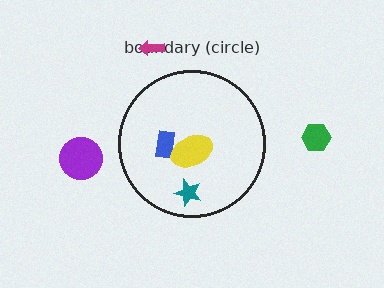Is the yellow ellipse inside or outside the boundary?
Inside.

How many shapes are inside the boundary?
3 inside, 3 outside.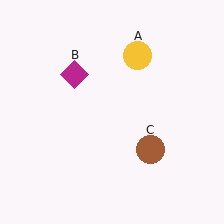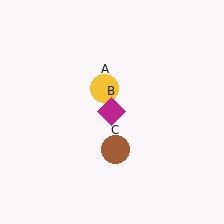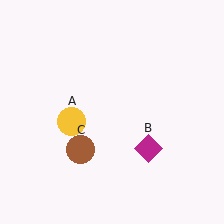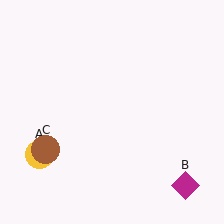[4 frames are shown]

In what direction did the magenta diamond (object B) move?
The magenta diamond (object B) moved down and to the right.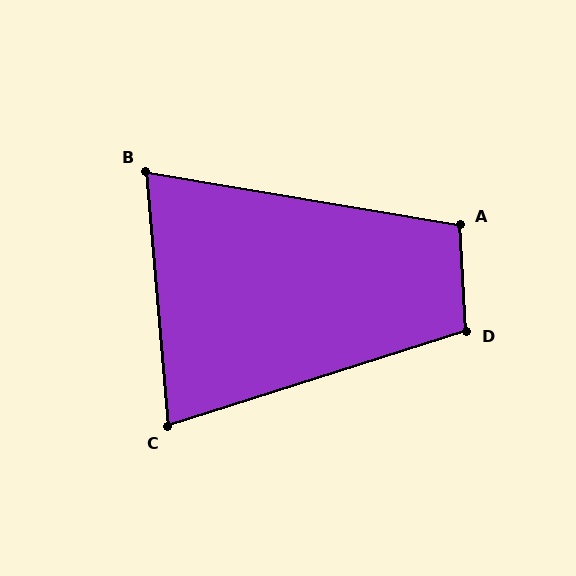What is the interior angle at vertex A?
Approximately 103 degrees (obtuse).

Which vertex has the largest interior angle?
D, at approximately 104 degrees.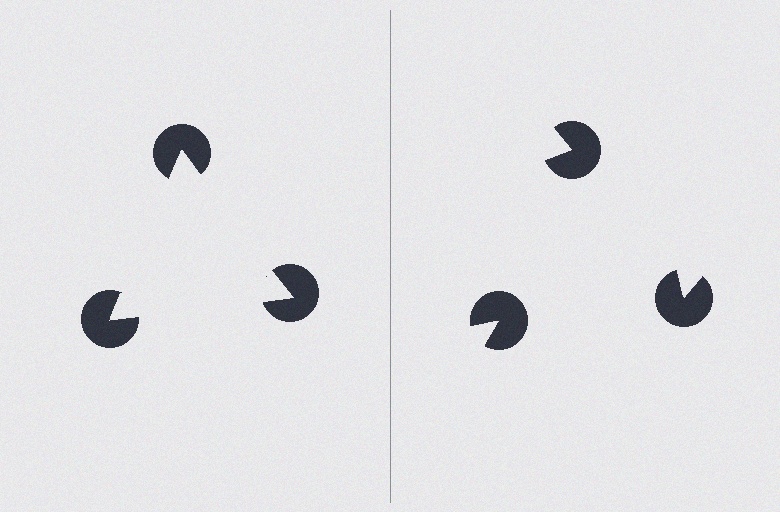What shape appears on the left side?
An illusory triangle.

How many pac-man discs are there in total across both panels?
6 — 3 on each side.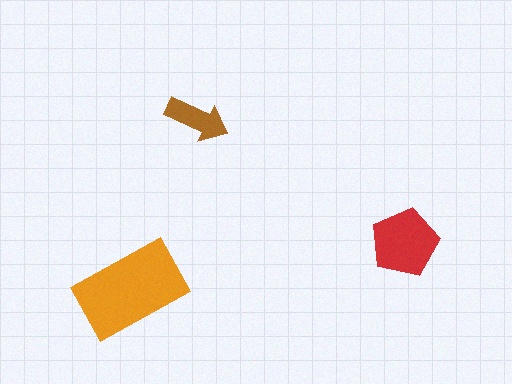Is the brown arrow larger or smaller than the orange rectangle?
Smaller.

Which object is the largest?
The orange rectangle.